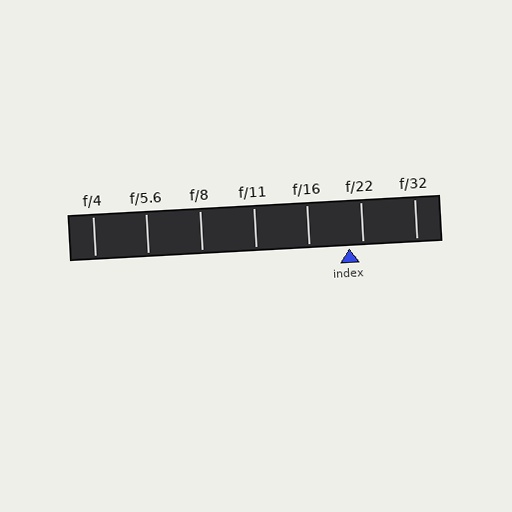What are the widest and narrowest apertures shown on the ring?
The widest aperture shown is f/4 and the narrowest is f/32.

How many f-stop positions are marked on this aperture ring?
There are 7 f-stop positions marked.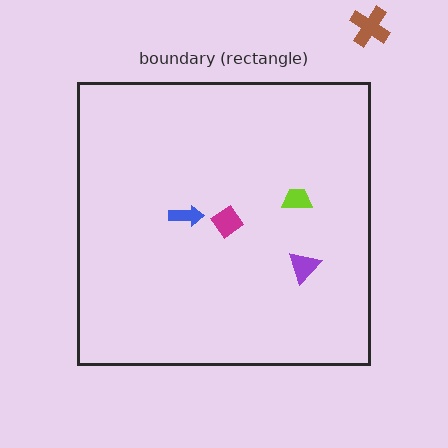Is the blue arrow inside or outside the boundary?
Inside.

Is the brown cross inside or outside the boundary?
Outside.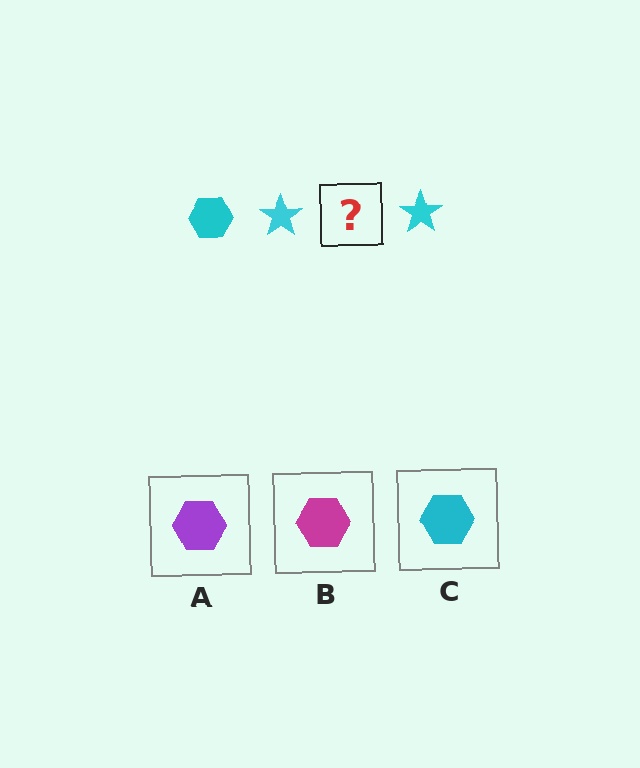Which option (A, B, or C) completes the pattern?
C.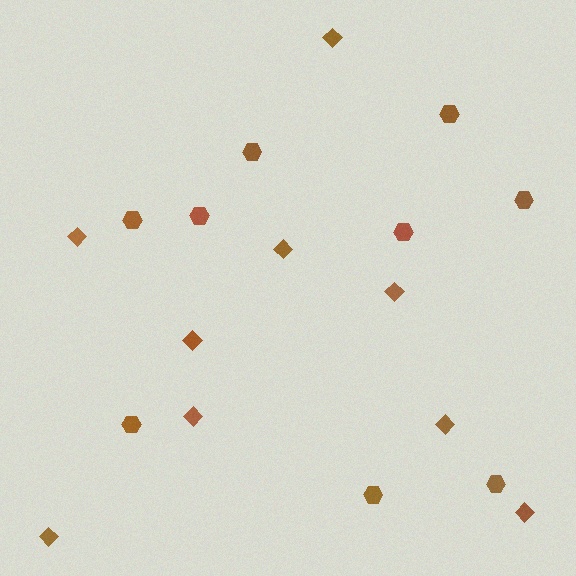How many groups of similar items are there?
There are 2 groups: one group of hexagons (9) and one group of diamonds (9).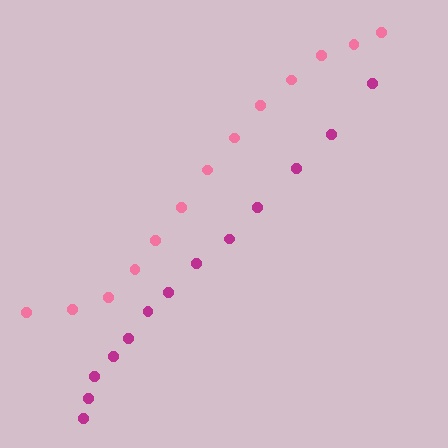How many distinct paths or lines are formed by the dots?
There are 2 distinct paths.